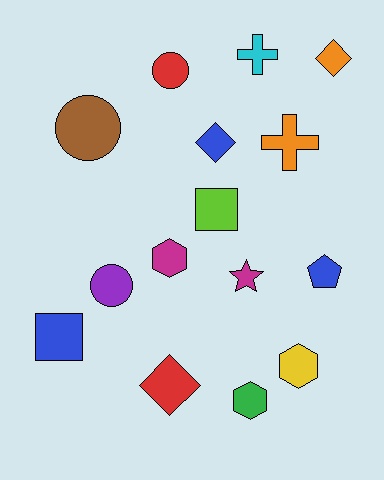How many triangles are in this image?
There are no triangles.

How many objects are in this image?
There are 15 objects.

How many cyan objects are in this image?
There is 1 cyan object.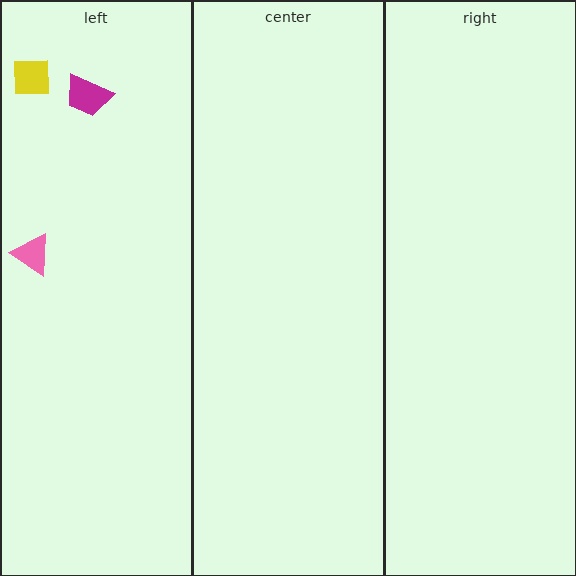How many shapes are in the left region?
3.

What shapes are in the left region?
The yellow square, the pink triangle, the magenta trapezoid.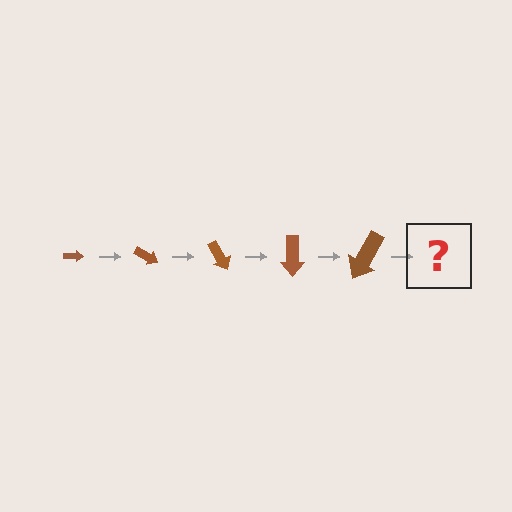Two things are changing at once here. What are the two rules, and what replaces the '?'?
The two rules are that the arrow grows larger each step and it rotates 30 degrees each step. The '?' should be an arrow, larger than the previous one and rotated 150 degrees from the start.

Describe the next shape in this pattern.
It should be an arrow, larger than the previous one and rotated 150 degrees from the start.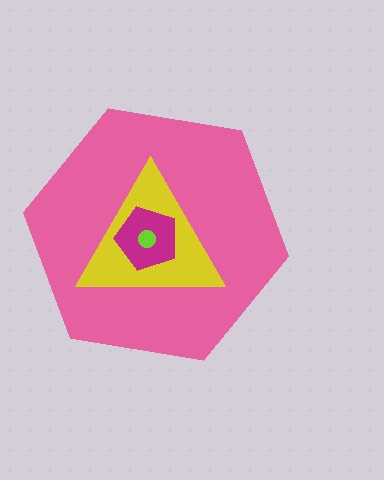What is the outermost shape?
The pink hexagon.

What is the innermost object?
The lime circle.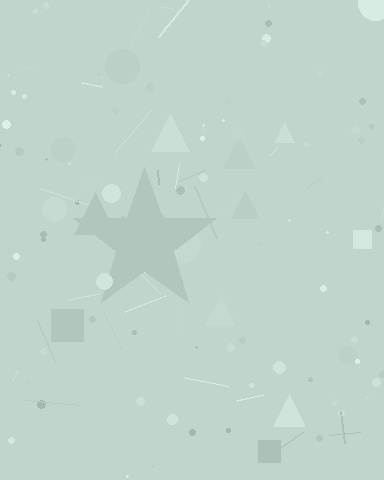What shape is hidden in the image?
A star is hidden in the image.